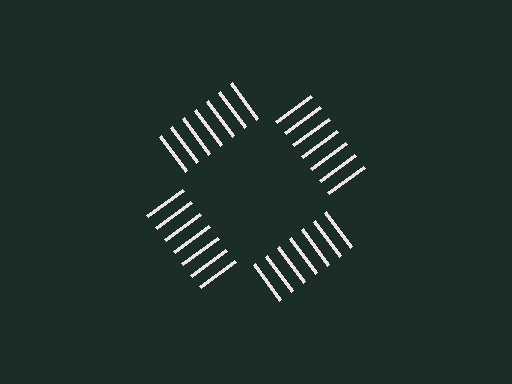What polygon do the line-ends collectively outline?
An illusory square — the line segments terminate on its edges but no continuous stroke is drawn.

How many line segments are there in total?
28 — 7 along each of the 4 edges.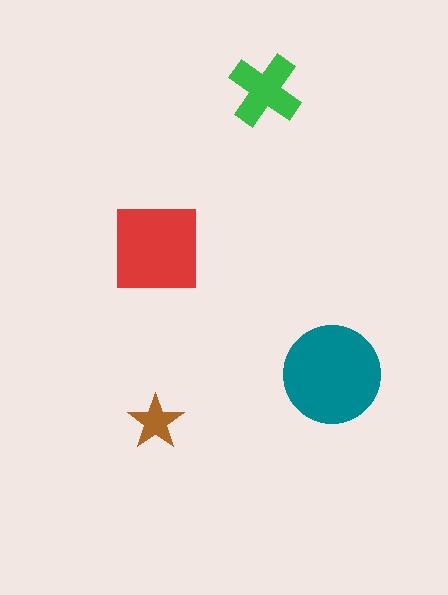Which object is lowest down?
The brown star is bottommost.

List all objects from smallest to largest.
The brown star, the green cross, the red square, the teal circle.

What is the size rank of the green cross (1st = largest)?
3rd.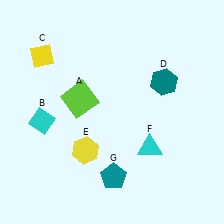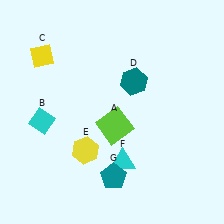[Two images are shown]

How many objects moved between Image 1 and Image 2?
3 objects moved between the two images.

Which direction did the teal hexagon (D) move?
The teal hexagon (D) moved left.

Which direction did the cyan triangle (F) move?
The cyan triangle (F) moved left.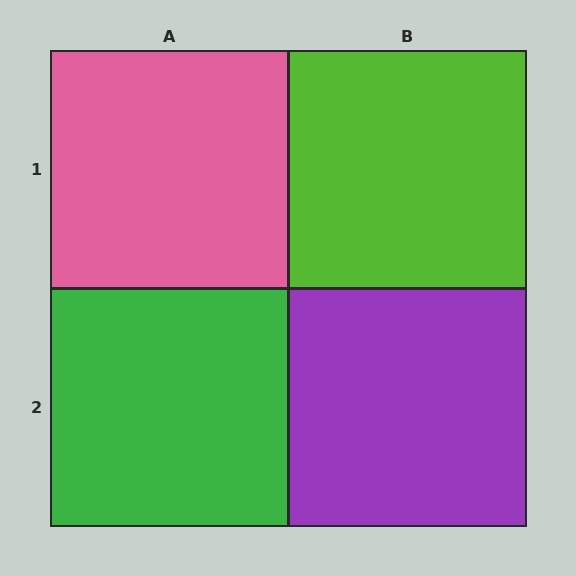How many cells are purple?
1 cell is purple.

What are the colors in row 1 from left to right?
Pink, lime.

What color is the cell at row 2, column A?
Green.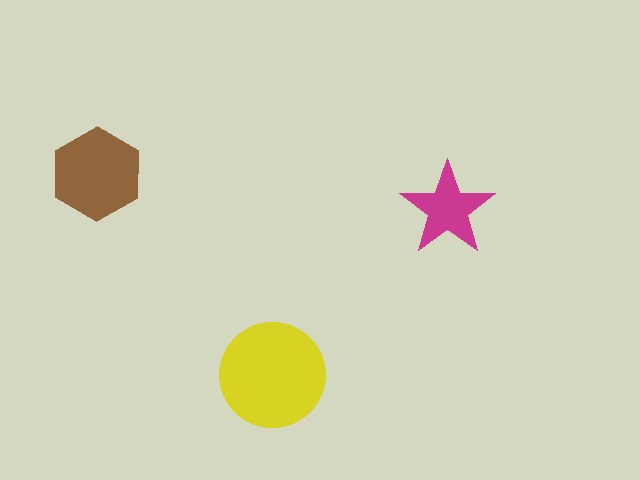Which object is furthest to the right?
The magenta star is rightmost.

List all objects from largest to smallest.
The yellow circle, the brown hexagon, the magenta star.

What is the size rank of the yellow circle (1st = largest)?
1st.